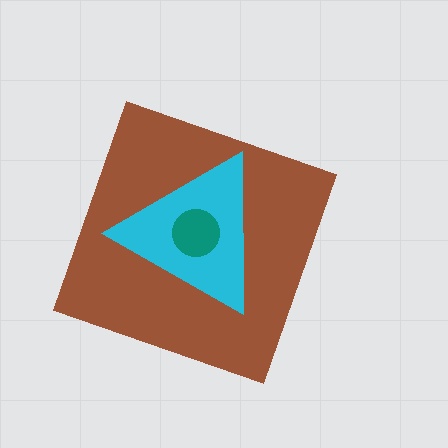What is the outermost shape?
The brown diamond.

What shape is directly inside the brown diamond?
The cyan triangle.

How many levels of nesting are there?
3.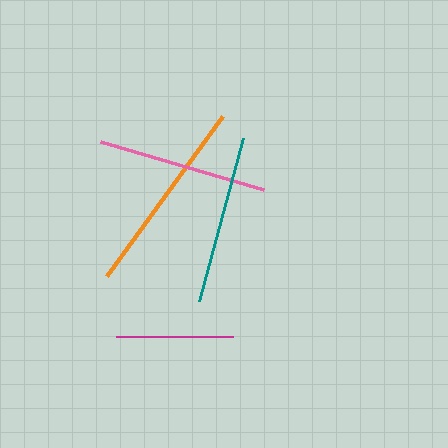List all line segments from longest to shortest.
From longest to shortest: orange, pink, teal, magenta.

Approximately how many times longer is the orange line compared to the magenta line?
The orange line is approximately 1.7 times the length of the magenta line.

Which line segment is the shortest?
The magenta line is the shortest at approximately 117 pixels.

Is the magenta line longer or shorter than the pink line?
The pink line is longer than the magenta line.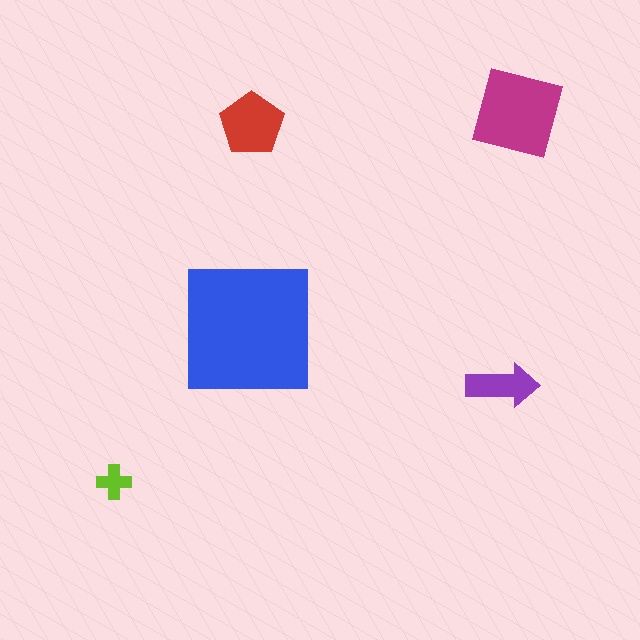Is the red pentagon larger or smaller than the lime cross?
Larger.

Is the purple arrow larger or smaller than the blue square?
Smaller.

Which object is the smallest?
The lime cross.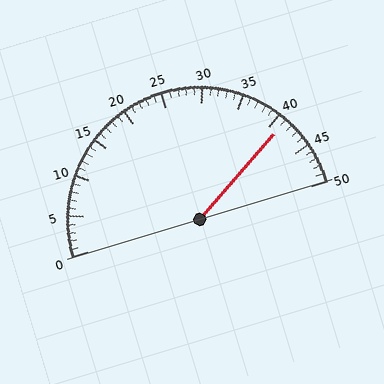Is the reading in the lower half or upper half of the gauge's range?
The reading is in the upper half of the range (0 to 50).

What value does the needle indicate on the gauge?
The needle indicates approximately 41.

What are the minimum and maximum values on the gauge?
The gauge ranges from 0 to 50.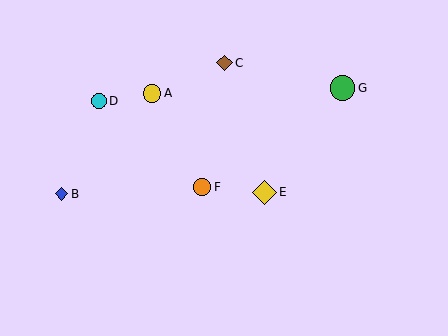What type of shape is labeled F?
Shape F is an orange circle.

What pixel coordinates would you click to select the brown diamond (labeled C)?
Click at (224, 63) to select the brown diamond C.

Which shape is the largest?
The green circle (labeled G) is the largest.